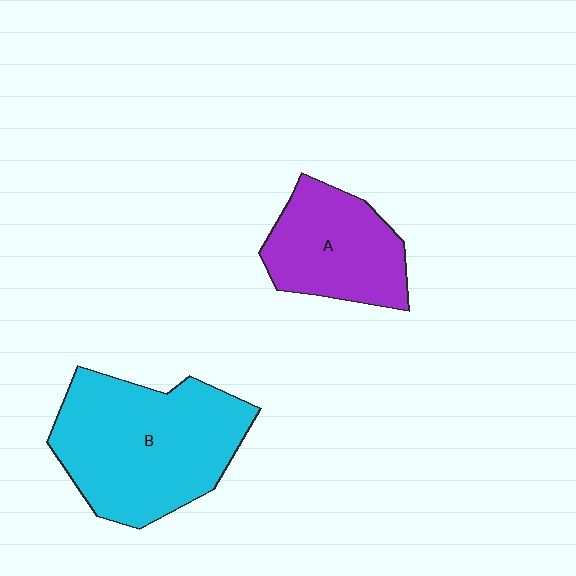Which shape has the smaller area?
Shape A (purple).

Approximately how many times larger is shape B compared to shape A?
Approximately 1.6 times.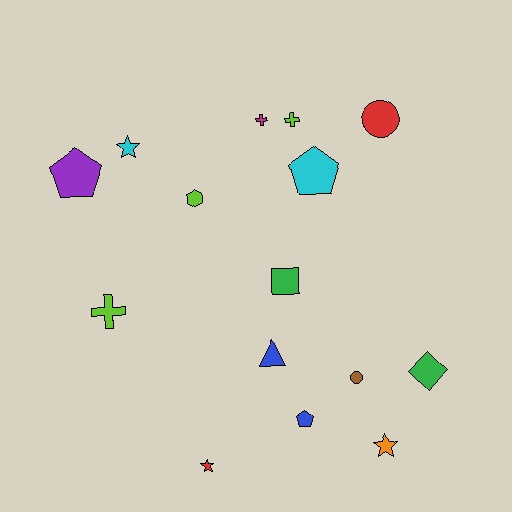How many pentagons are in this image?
There are 3 pentagons.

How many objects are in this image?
There are 15 objects.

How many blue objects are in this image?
There are 2 blue objects.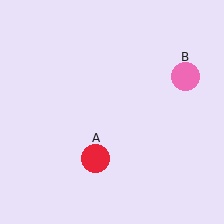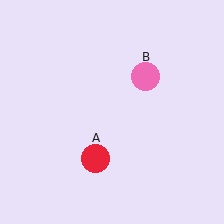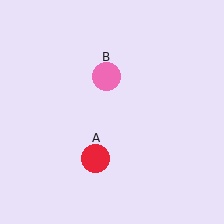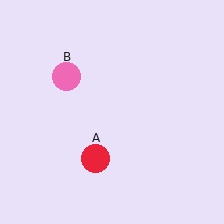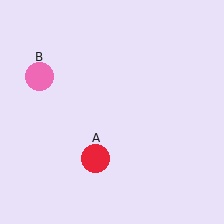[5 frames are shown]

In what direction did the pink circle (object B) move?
The pink circle (object B) moved left.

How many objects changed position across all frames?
1 object changed position: pink circle (object B).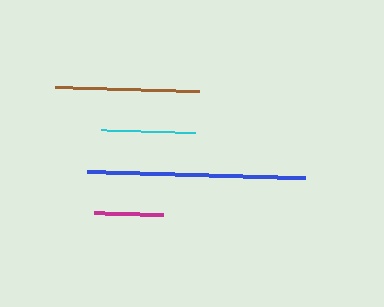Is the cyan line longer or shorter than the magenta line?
The cyan line is longer than the magenta line.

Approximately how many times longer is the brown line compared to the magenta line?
The brown line is approximately 2.1 times the length of the magenta line.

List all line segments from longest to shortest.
From longest to shortest: blue, brown, cyan, magenta.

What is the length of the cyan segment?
The cyan segment is approximately 94 pixels long.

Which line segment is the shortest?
The magenta line is the shortest at approximately 69 pixels.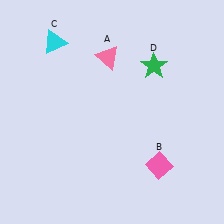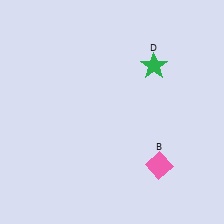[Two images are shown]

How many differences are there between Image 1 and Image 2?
There are 2 differences between the two images.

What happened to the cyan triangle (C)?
The cyan triangle (C) was removed in Image 2. It was in the top-left area of Image 1.